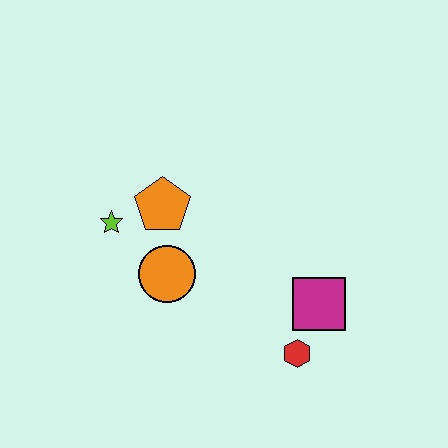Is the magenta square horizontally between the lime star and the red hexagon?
No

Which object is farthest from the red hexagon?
The lime star is farthest from the red hexagon.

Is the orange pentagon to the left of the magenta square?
Yes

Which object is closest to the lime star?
The orange pentagon is closest to the lime star.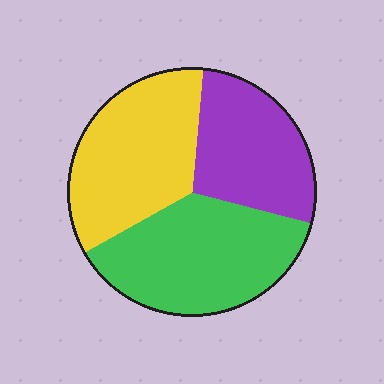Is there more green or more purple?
Green.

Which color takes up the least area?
Purple, at roughly 30%.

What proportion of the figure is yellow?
Yellow takes up about one third (1/3) of the figure.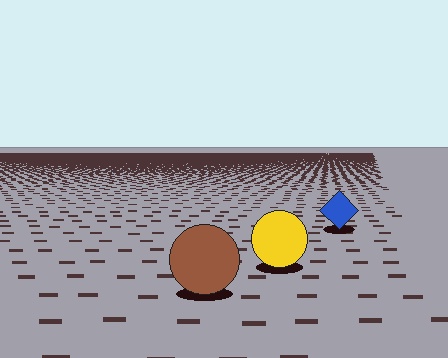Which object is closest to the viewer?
The brown circle is closest. The texture marks near it are larger and more spread out.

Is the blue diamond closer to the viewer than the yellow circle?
No. The yellow circle is closer — you can tell from the texture gradient: the ground texture is coarser near it.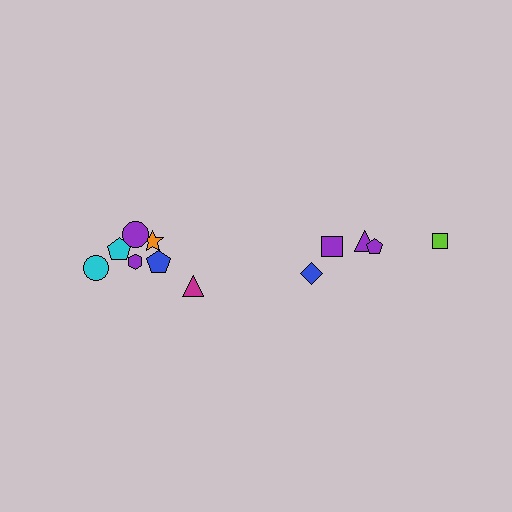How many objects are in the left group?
There are 7 objects.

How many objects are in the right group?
There are 5 objects.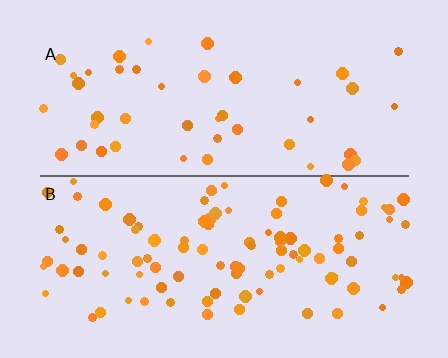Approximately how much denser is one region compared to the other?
Approximately 2.2× — region B over region A.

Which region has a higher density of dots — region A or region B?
B (the bottom).